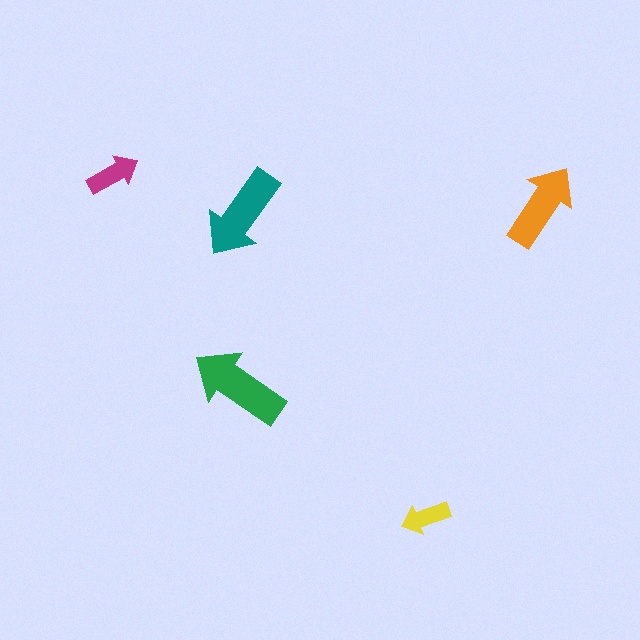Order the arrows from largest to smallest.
the green one, the teal one, the orange one, the magenta one, the yellow one.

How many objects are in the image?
There are 5 objects in the image.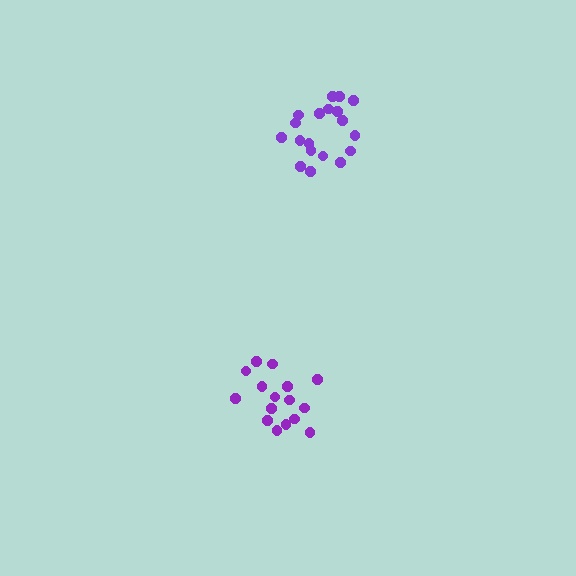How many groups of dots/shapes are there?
There are 2 groups.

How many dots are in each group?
Group 1: 16 dots, Group 2: 19 dots (35 total).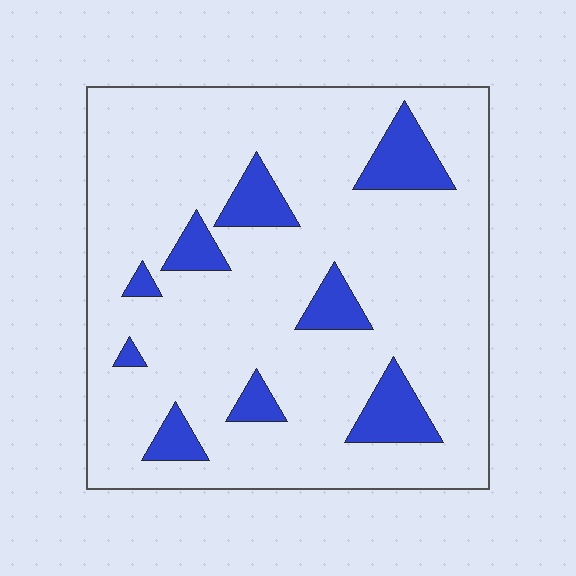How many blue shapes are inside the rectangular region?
9.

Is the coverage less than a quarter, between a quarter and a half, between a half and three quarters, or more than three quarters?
Less than a quarter.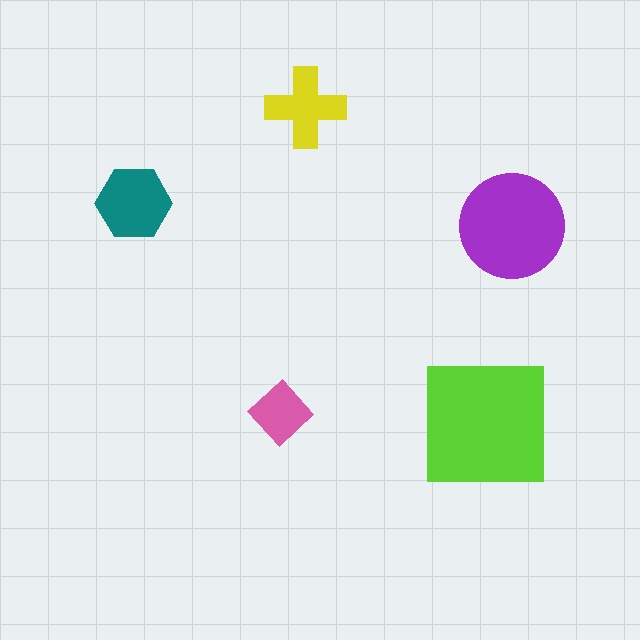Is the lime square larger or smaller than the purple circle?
Larger.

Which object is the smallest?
The pink diamond.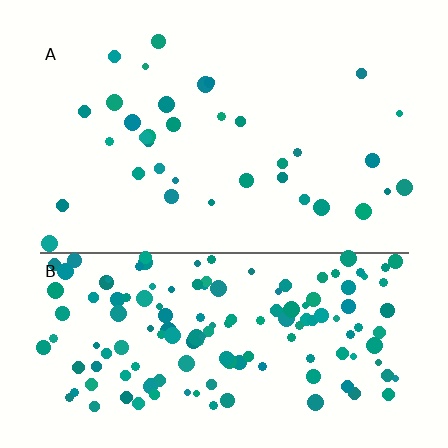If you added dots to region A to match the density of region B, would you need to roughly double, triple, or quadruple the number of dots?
Approximately quadruple.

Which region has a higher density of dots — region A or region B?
B (the bottom).